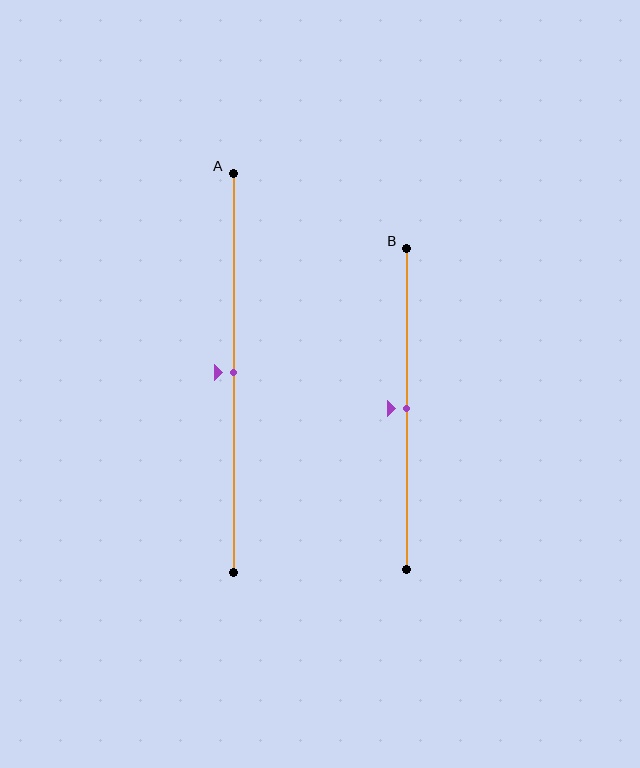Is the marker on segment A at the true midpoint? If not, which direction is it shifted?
Yes, the marker on segment A is at the true midpoint.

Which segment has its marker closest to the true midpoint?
Segment A has its marker closest to the true midpoint.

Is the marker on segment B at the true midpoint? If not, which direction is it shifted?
Yes, the marker on segment B is at the true midpoint.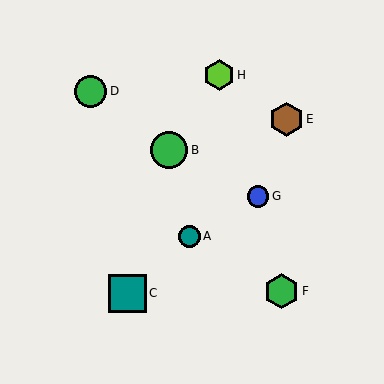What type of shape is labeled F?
Shape F is a green hexagon.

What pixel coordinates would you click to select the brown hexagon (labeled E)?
Click at (286, 119) to select the brown hexagon E.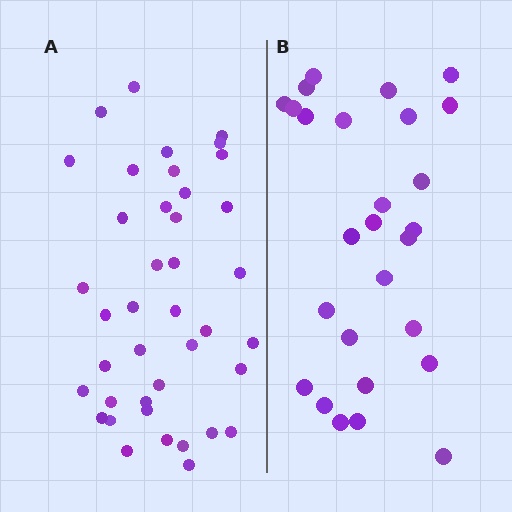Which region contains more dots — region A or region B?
Region A (the left region) has more dots.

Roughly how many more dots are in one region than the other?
Region A has approximately 15 more dots than region B.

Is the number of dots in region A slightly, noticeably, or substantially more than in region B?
Region A has substantially more. The ratio is roughly 1.5 to 1.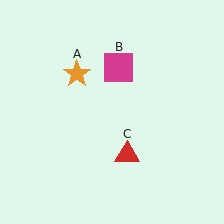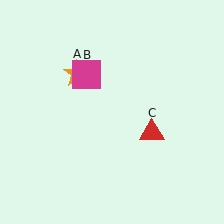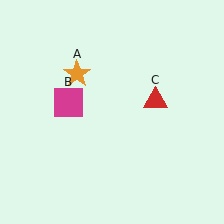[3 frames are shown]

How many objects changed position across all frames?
2 objects changed position: magenta square (object B), red triangle (object C).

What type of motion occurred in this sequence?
The magenta square (object B), red triangle (object C) rotated counterclockwise around the center of the scene.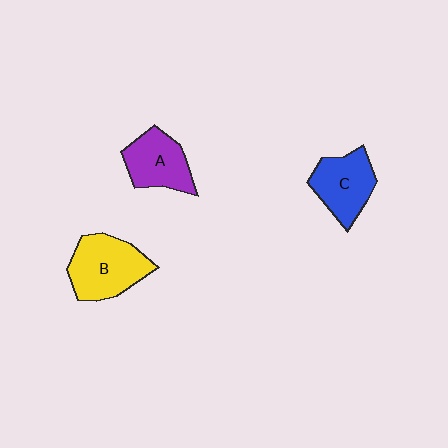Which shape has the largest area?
Shape B (yellow).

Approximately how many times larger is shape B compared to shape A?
Approximately 1.3 times.